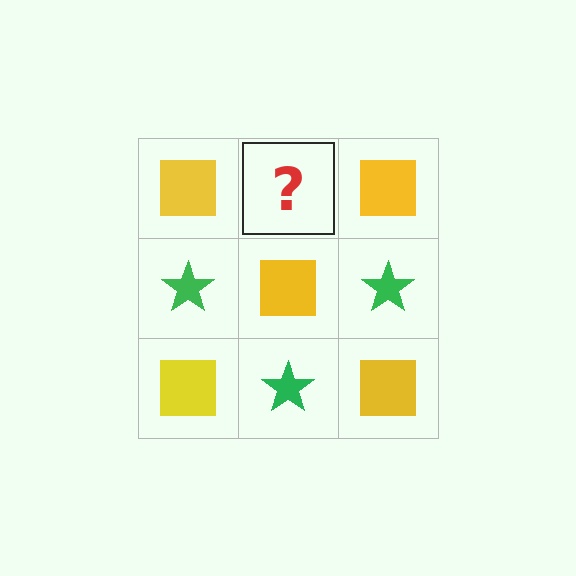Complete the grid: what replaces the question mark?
The question mark should be replaced with a green star.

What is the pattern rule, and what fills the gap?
The rule is that it alternates yellow square and green star in a checkerboard pattern. The gap should be filled with a green star.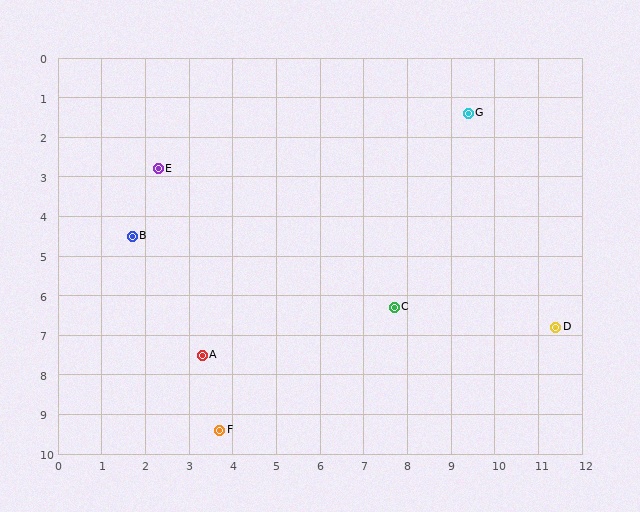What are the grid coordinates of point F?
Point F is at approximately (3.7, 9.4).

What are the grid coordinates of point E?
Point E is at approximately (2.3, 2.8).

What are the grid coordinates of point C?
Point C is at approximately (7.7, 6.3).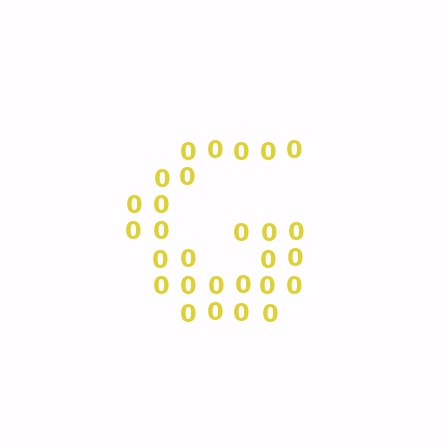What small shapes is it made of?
It is made of small digit 0's.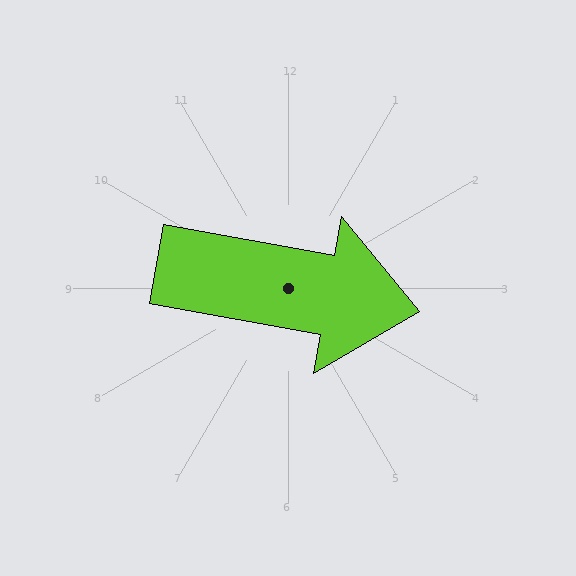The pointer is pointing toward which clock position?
Roughly 3 o'clock.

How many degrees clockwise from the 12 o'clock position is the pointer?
Approximately 100 degrees.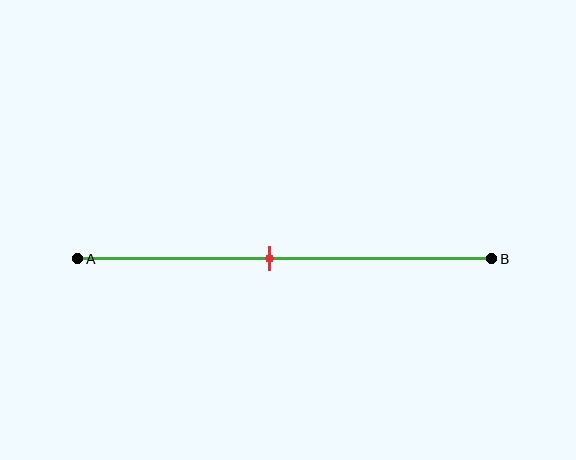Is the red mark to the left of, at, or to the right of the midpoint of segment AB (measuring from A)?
The red mark is to the left of the midpoint of segment AB.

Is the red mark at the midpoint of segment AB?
No, the mark is at about 45% from A, not at the 50% midpoint.